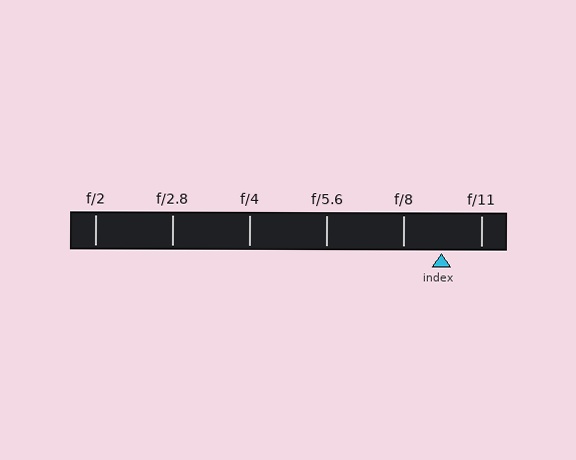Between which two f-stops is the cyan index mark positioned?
The index mark is between f/8 and f/11.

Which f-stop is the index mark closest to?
The index mark is closest to f/8.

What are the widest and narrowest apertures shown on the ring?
The widest aperture shown is f/2 and the narrowest is f/11.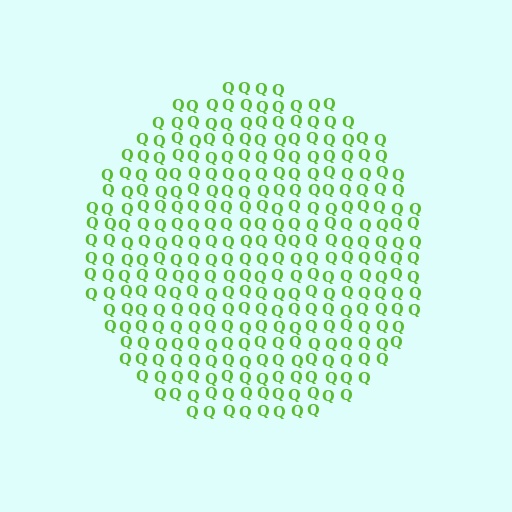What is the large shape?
The large shape is a circle.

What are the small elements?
The small elements are letter Q's.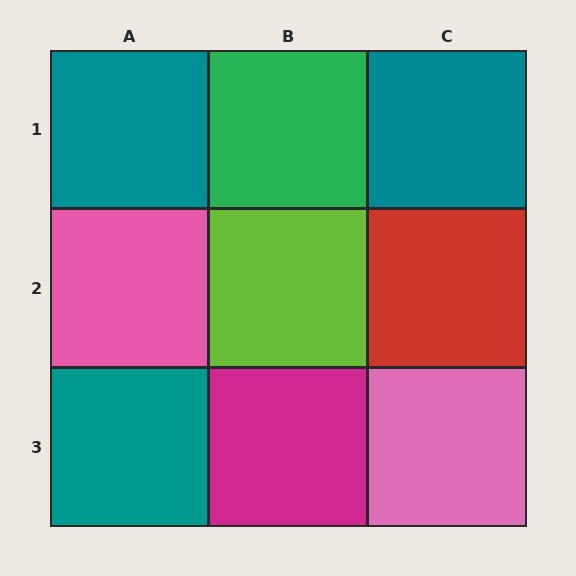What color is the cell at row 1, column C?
Teal.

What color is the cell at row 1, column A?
Teal.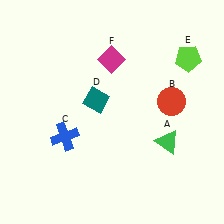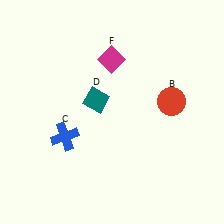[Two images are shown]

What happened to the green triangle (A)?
The green triangle (A) was removed in Image 2. It was in the bottom-right area of Image 1.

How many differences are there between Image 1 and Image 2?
There are 2 differences between the two images.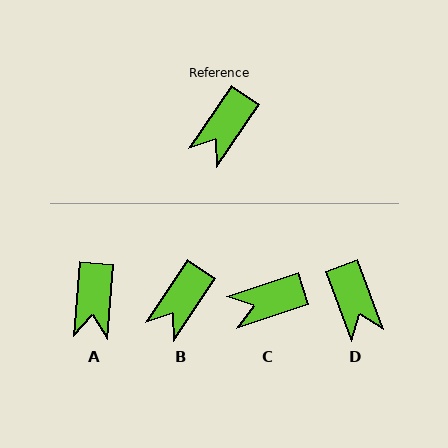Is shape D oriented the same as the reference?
No, it is off by about 54 degrees.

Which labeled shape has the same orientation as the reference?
B.